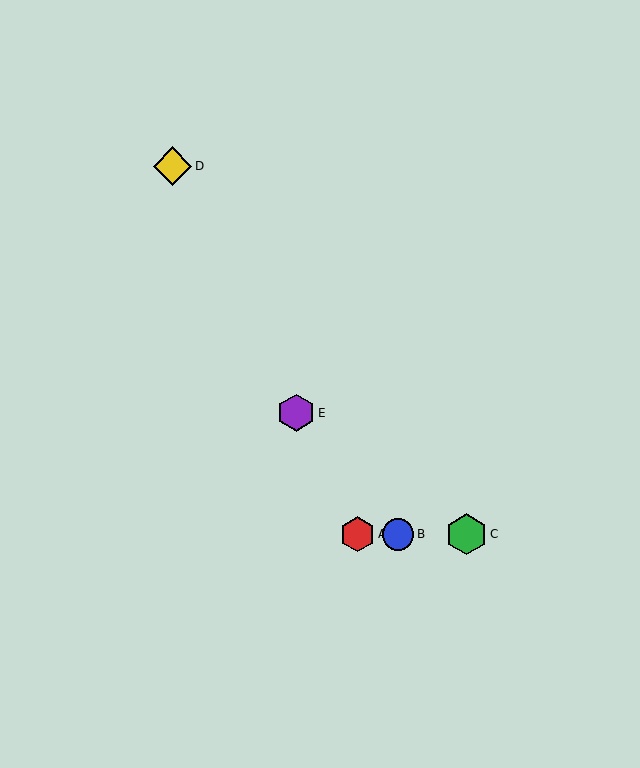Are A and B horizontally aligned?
Yes, both are at y≈534.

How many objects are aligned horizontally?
3 objects (A, B, C) are aligned horizontally.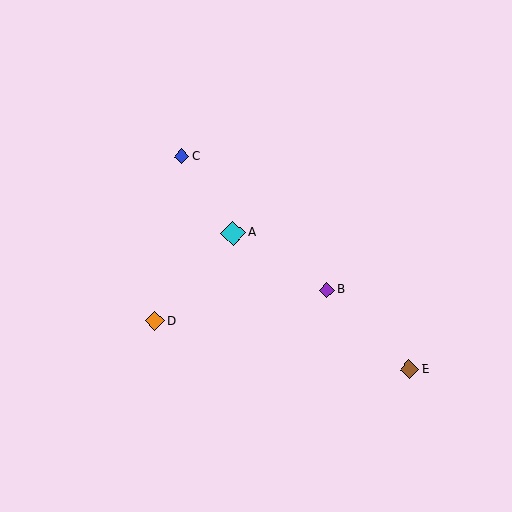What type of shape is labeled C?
Shape C is a blue diamond.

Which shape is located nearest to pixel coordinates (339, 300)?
The purple diamond (labeled B) at (327, 290) is nearest to that location.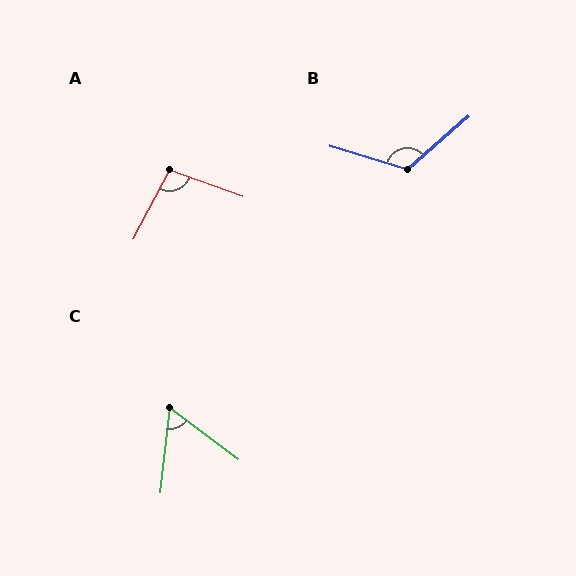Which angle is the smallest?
C, at approximately 60 degrees.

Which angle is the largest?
B, at approximately 122 degrees.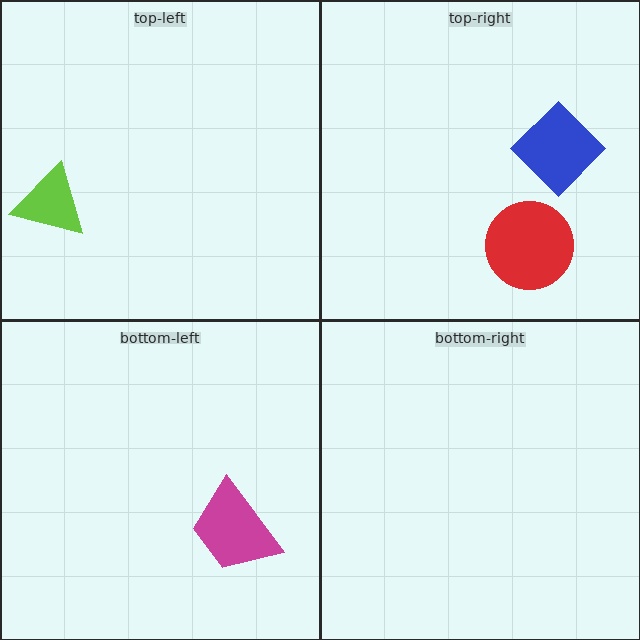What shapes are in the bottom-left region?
The magenta trapezoid.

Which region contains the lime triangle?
The top-left region.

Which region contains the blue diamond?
The top-right region.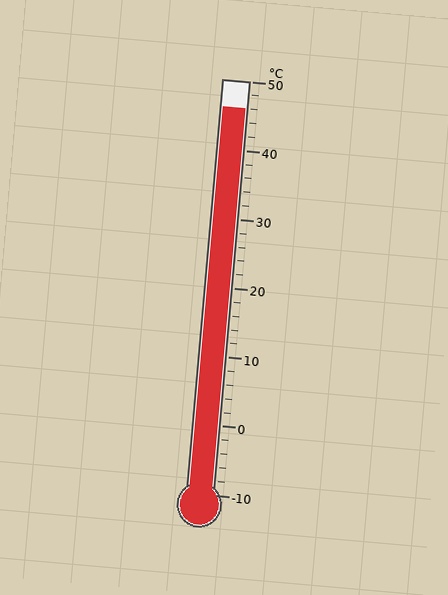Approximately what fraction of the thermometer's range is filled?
The thermometer is filled to approximately 95% of its range.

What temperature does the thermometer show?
The thermometer shows approximately 46°C.